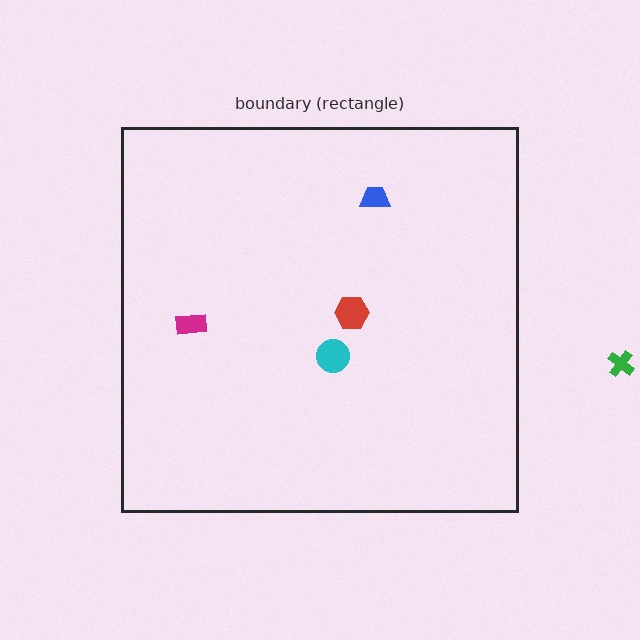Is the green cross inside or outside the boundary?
Outside.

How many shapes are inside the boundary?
4 inside, 1 outside.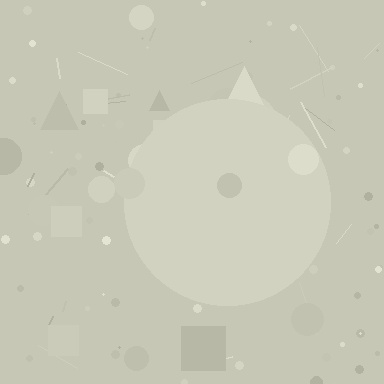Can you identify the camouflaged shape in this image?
The camouflaged shape is a circle.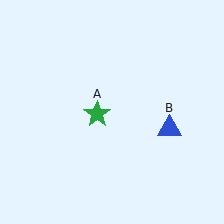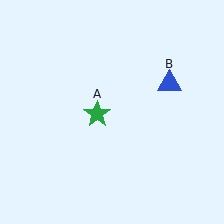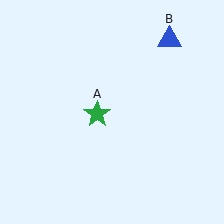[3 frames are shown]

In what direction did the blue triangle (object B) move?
The blue triangle (object B) moved up.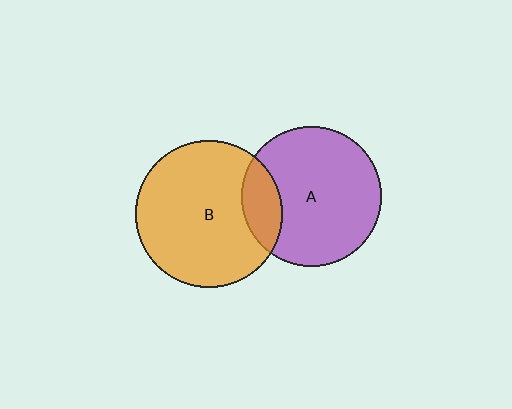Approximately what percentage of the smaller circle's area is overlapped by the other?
Approximately 20%.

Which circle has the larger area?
Circle B (orange).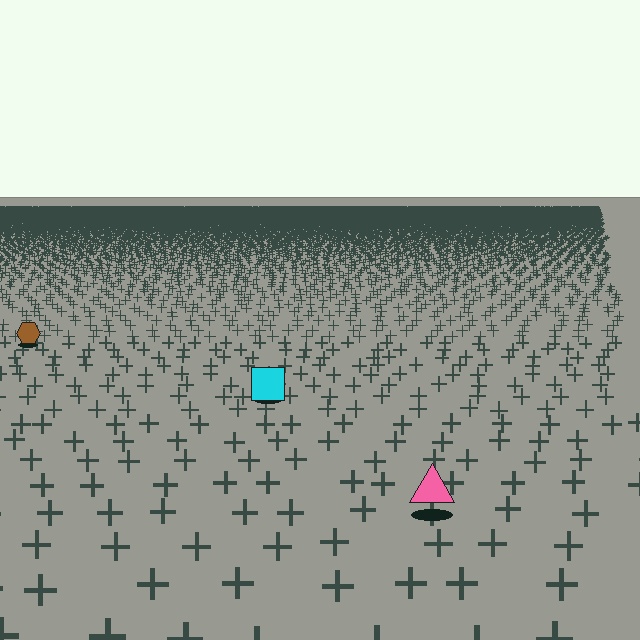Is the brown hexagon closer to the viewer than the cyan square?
No. The cyan square is closer — you can tell from the texture gradient: the ground texture is coarser near it.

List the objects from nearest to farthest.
From nearest to farthest: the pink triangle, the cyan square, the brown hexagon.